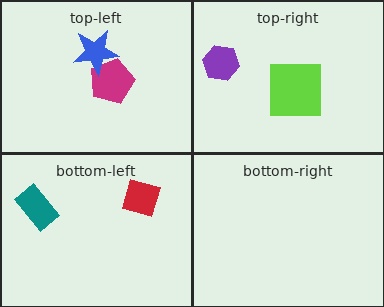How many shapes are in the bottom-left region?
2.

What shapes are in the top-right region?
The lime square, the purple hexagon.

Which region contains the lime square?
The top-right region.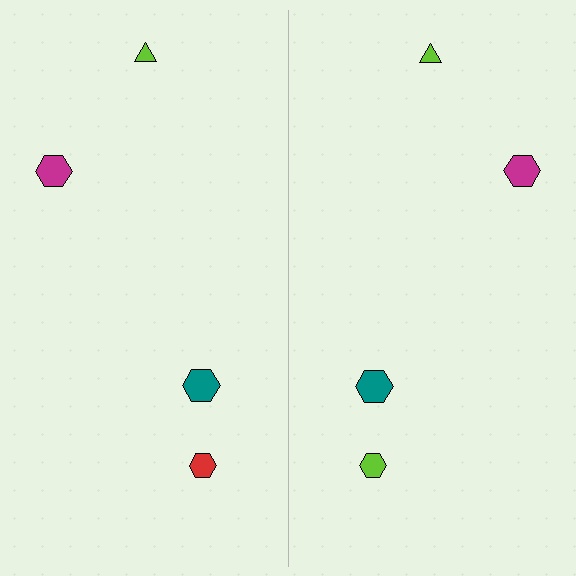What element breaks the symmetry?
The lime hexagon on the right side breaks the symmetry — its mirror counterpart is red.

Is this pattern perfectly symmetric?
No, the pattern is not perfectly symmetric. The lime hexagon on the right side breaks the symmetry — its mirror counterpart is red.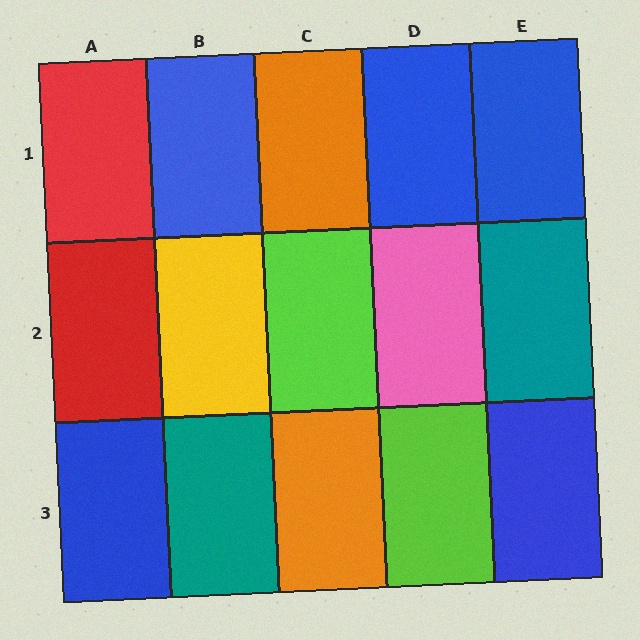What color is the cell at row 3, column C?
Orange.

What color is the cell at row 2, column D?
Pink.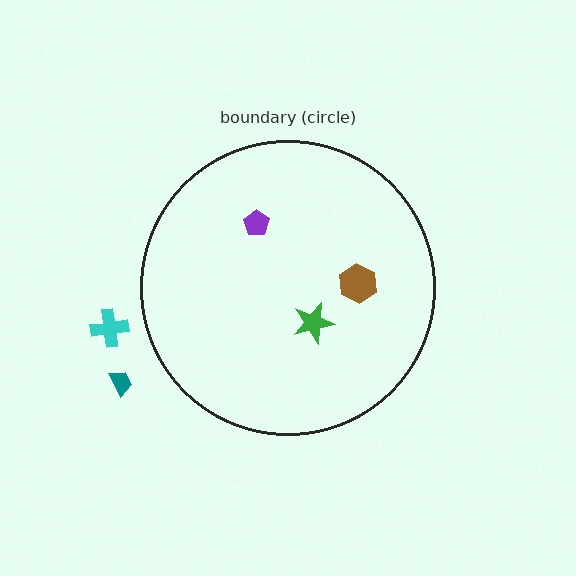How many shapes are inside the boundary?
3 inside, 2 outside.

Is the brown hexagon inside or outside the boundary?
Inside.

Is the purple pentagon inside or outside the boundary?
Inside.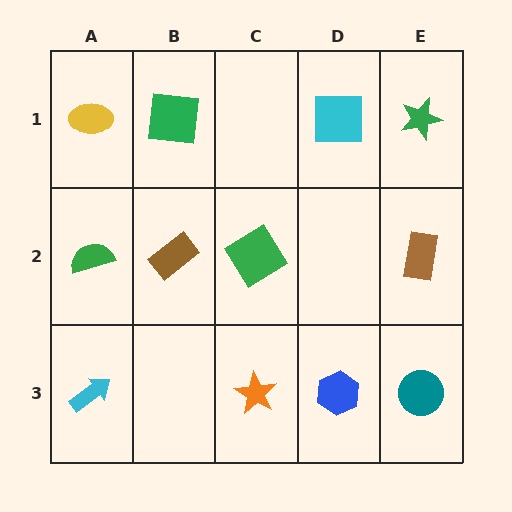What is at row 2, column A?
A green semicircle.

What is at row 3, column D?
A blue hexagon.